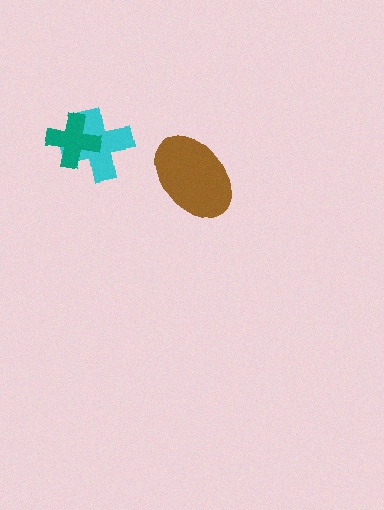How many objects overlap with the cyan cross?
1 object overlaps with the cyan cross.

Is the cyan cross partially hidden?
Yes, it is partially covered by another shape.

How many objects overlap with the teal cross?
1 object overlaps with the teal cross.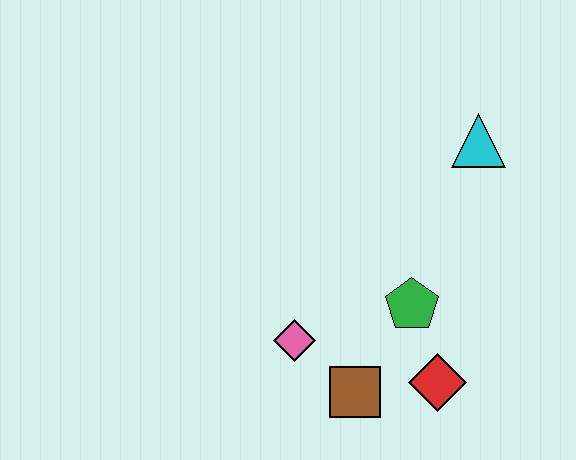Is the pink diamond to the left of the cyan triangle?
Yes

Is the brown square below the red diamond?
Yes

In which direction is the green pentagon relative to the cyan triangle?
The green pentagon is below the cyan triangle.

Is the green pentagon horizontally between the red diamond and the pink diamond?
Yes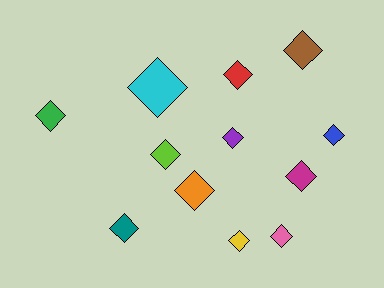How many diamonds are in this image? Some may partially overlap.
There are 12 diamonds.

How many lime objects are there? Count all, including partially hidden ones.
There is 1 lime object.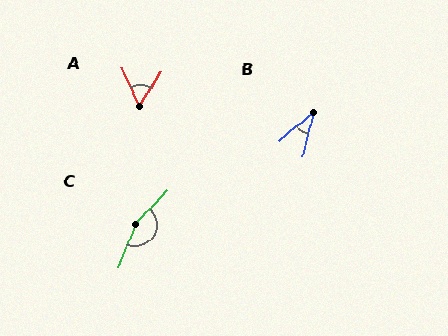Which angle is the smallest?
B, at approximately 36 degrees.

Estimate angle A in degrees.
Approximately 57 degrees.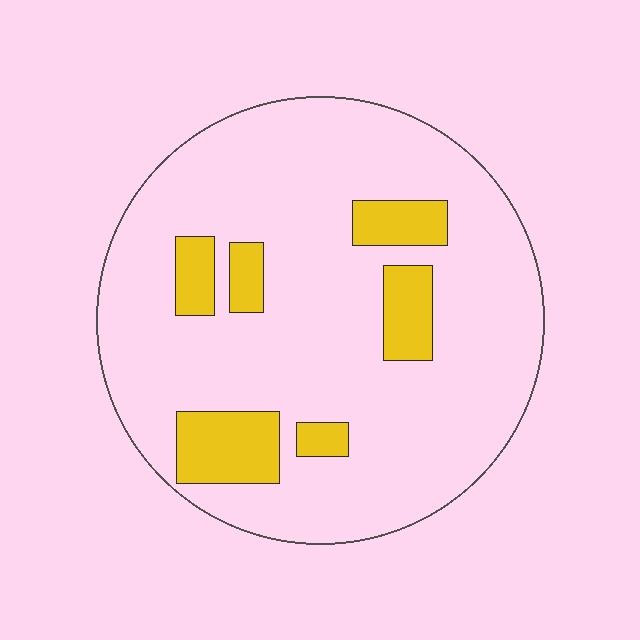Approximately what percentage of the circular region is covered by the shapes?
Approximately 15%.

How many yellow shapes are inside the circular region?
6.